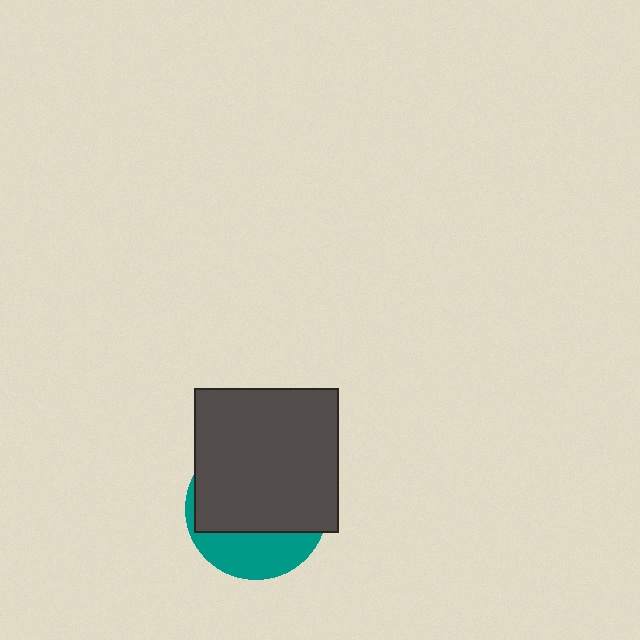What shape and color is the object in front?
The object in front is a dark gray square.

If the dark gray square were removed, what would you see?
You would see the complete teal circle.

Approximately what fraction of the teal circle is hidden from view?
Roughly 69% of the teal circle is hidden behind the dark gray square.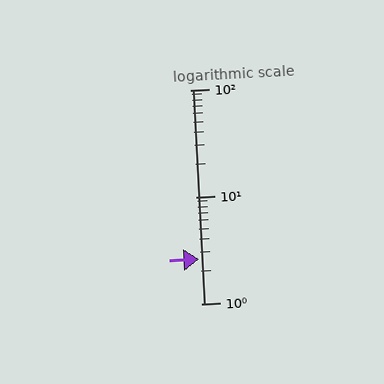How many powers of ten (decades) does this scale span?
The scale spans 2 decades, from 1 to 100.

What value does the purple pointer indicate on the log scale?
The pointer indicates approximately 2.6.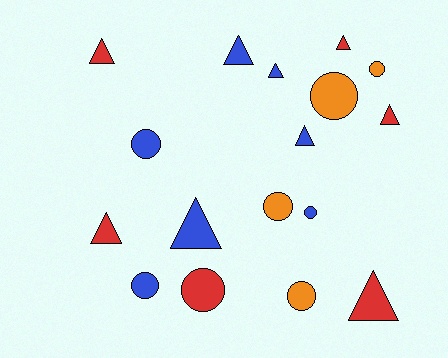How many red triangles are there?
There are 5 red triangles.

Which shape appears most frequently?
Triangle, with 9 objects.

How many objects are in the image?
There are 17 objects.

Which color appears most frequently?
Blue, with 7 objects.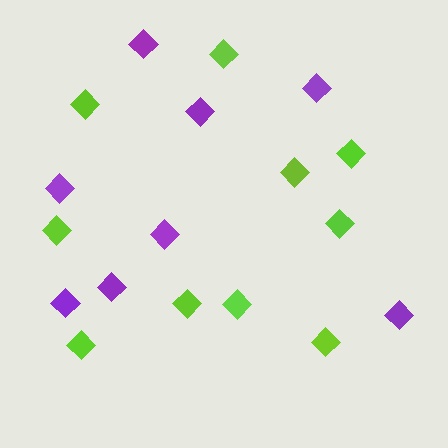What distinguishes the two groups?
There are 2 groups: one group of lime diamonds (10) and one group of purple diamonds (8).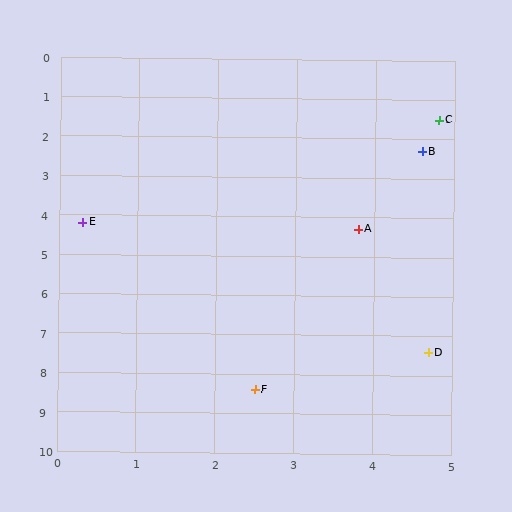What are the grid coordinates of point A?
Point A is at approximately (3.8, 4.3).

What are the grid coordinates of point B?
Point B is at approximately (4.6, 2.3).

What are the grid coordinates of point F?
Point F is at approximately (2.5, 8.4).